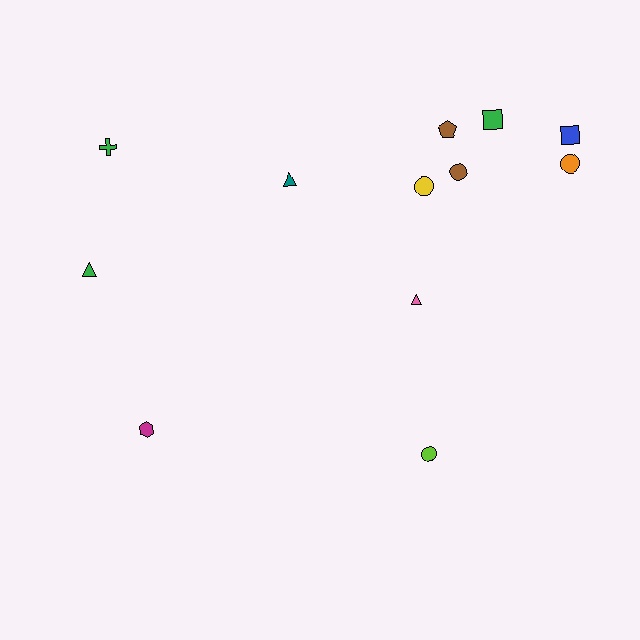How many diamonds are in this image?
There are no diamonds.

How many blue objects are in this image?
There is 1 blue object.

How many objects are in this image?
There are 12 objects.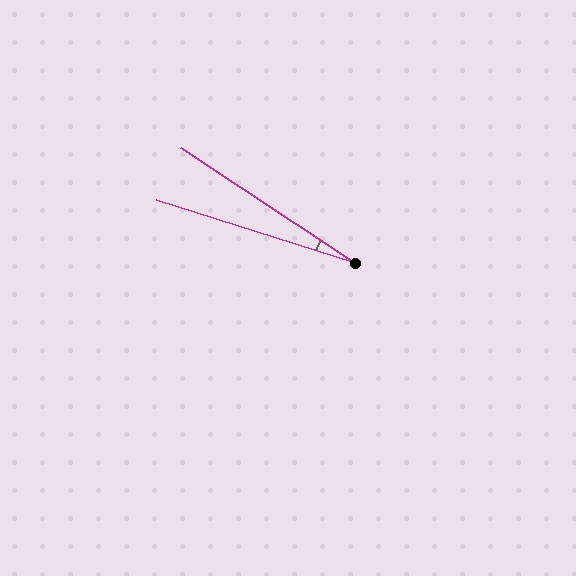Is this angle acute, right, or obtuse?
It is acute.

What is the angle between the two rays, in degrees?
Approximately 16 degrees.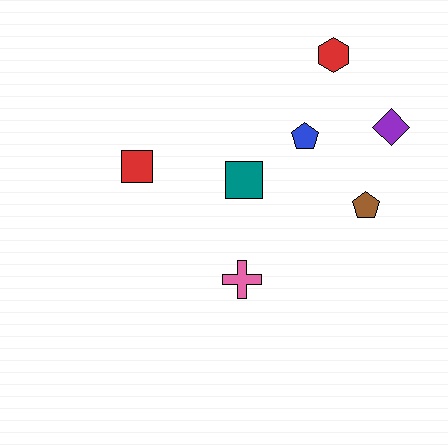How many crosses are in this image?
There is 1 cross.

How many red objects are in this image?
There are 2 red objects.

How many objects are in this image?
There are 7 objects.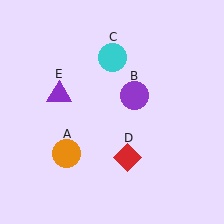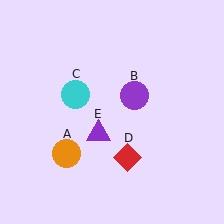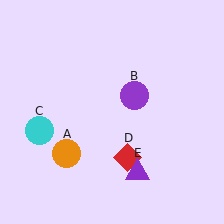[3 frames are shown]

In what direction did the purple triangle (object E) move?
The purple triangle (object E) moved down and to the right.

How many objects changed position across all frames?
2 objects changed position: cyan circle (object C), purple triangle (object E).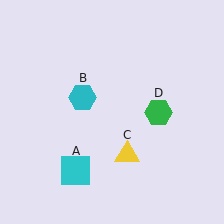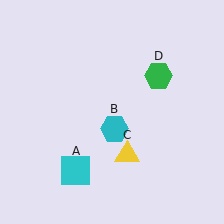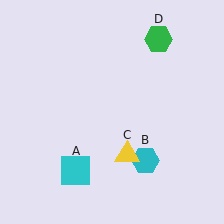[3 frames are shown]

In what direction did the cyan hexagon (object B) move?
The cyan hexagon (object B) moved down and to the right.